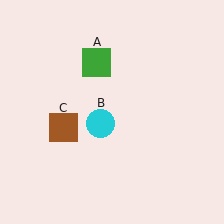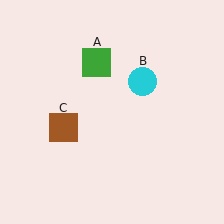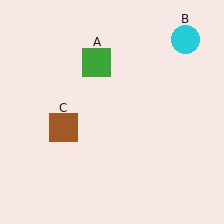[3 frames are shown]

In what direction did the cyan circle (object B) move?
The cyan circle (object B) moved up and to the right.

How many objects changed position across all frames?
1 object changed position: cyan circle (object B).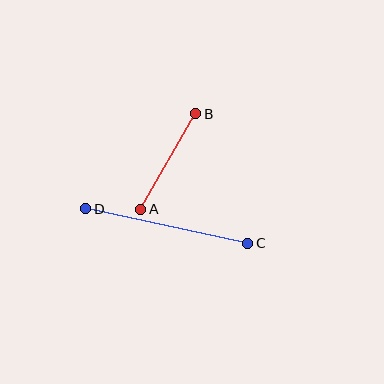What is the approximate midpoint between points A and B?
The midpoint is at approximately (168, 161) pixels.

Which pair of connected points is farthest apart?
Points C and D are farthest apart.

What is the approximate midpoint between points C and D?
The midpoint is at approximately (167, 226) pixels.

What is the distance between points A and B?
The distance is approximately 110 pixels.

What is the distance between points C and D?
The distance is approximately 165 pixels.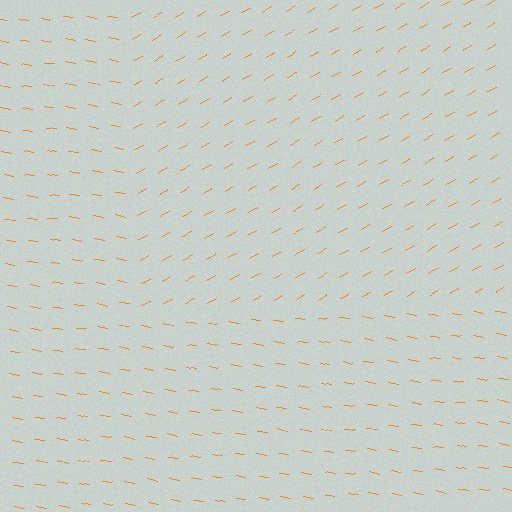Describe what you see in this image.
The image is filled with small orange line segments. A rectangle region in the image has lines oriented differently from the surrounding lines, creating a visible texture boundary.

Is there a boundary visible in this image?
Yes, there is a texture boundary formed by a change in line orientation.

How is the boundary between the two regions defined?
The boundary is defined purely by a change in line orientation (approximately 39 degrees difference). All lines are the same color and thickness.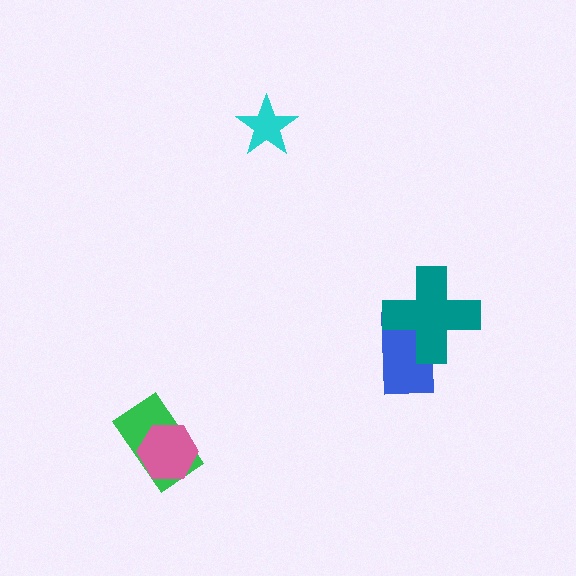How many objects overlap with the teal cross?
1 object overlaps with the teal cross.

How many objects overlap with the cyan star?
0 objects overlap with the cyan star.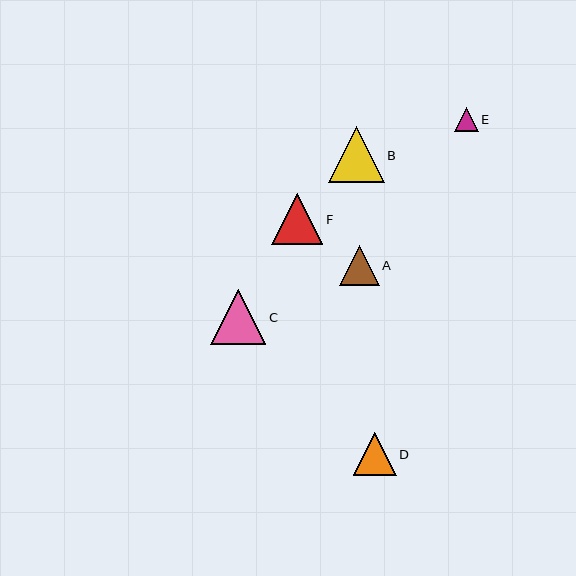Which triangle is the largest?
Triangle B is the largest with a size of approximately 56 pixels.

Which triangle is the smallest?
Triangle E is the smallest with a size of approximately 23 pixels.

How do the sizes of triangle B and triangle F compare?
Triangle B and triangle F are approximately the same size.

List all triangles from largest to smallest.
From largest to smallest: B, C, F, D, A, E.